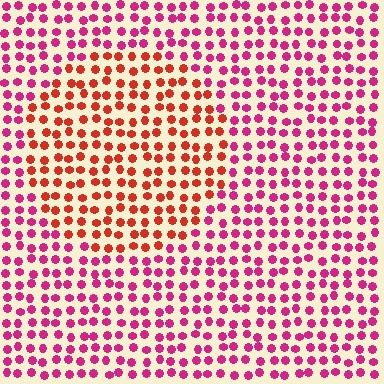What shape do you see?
I see a circle.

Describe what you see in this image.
The image is filled with small magenta elements in a uniform arrangement. A circle-shaped region is visible where the elements are tinted to a slightly different hue, forming a subtle color boundary.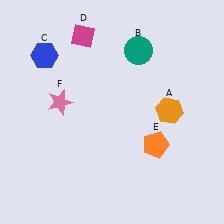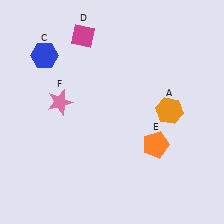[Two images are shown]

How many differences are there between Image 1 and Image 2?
There is 1 difference between the two images.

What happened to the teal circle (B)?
The teal circle (B) was removed in Image 2. It was in the top-right area of Image 1.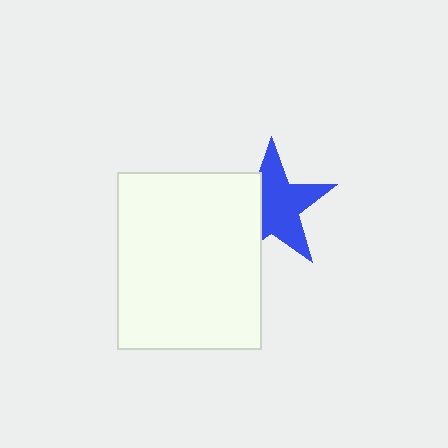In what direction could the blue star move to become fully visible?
The blue star could move right. That would shift it out from behind the white rectangle entirely.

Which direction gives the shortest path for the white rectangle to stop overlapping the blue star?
Moving left gives the shortest separation.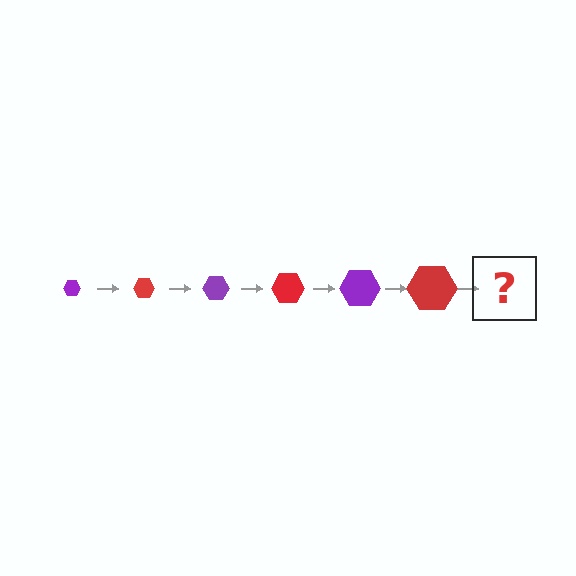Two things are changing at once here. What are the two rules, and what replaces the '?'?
The two rules are that the hexagon grows larger each step and the color cycles through purple and red. The '?' should be a purple hexagon, larger than the previous one.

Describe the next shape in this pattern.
It should be a purple hexagon, larger than the previous one.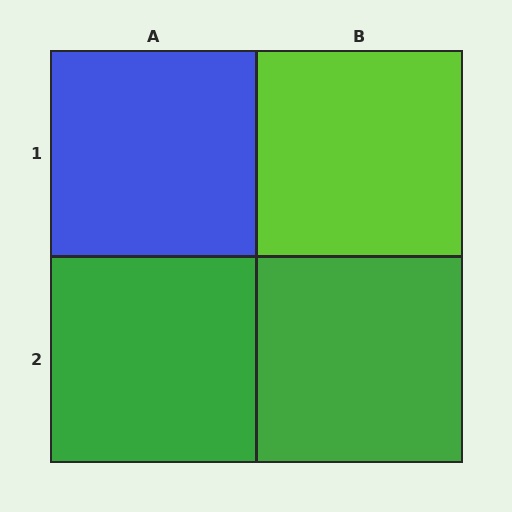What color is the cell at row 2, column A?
Green.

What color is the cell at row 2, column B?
Green.